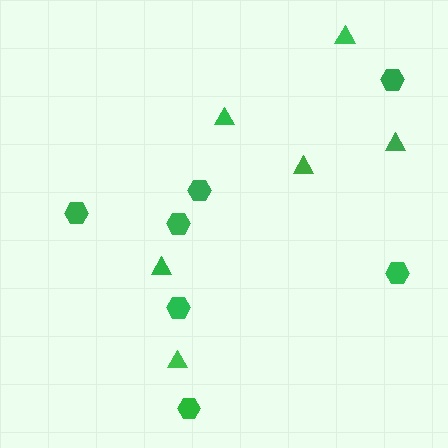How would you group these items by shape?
There are 2 groups: one group of hexagons (7) and one group of triangles (6).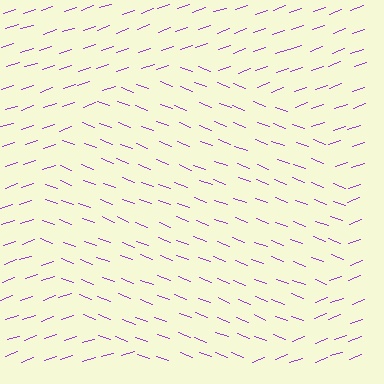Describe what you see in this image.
The image is filled with small purple line segments. A circle region in the image has lines oriented differently from the surrounding lines, creating a visible texture boundary.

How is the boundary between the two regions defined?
The boundary is defined purely by a change in line orientation (approximately 40 degrees difference). All lines are the same color and thickness.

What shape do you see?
I see a circle.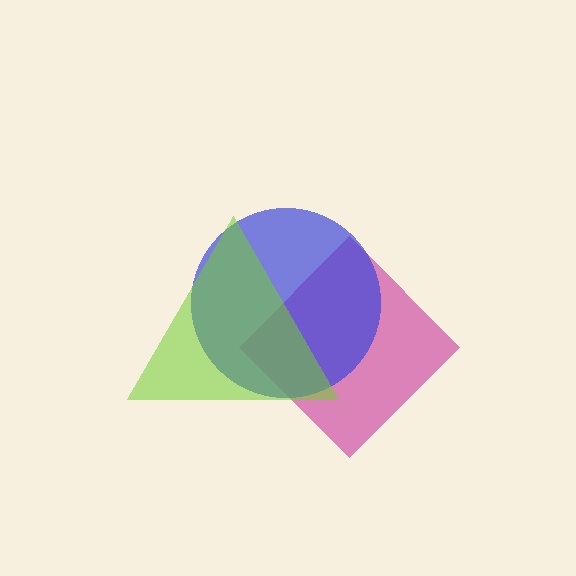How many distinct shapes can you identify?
There are 3 distinct shapes: a magenta diamond, a blue circle, a lime triangle.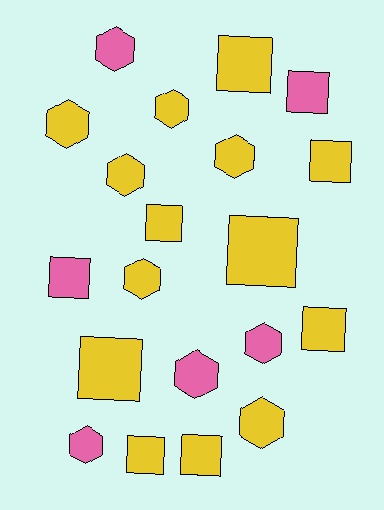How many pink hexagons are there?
There are 4 pink hexagons.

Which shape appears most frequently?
Hexagon, with 10 objects.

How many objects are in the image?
There are 20 objects.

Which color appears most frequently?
Yellow, with 14 objects.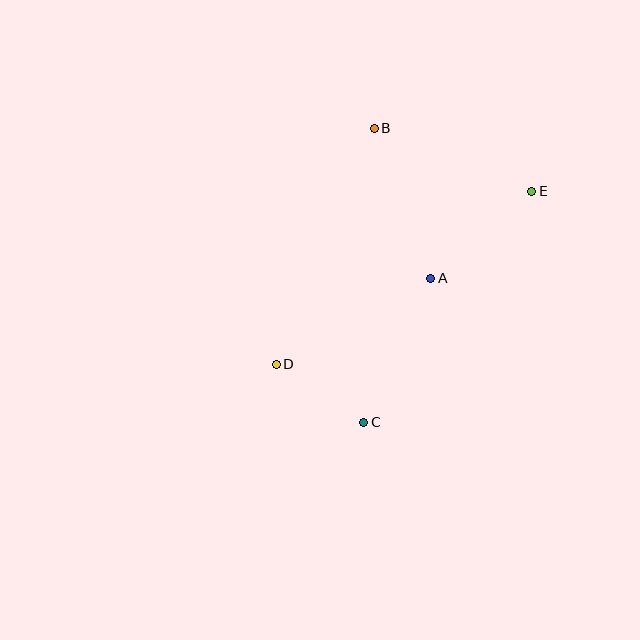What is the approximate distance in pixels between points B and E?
The distance between B and E is approximately 170 pixels.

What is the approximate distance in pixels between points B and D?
The distance between B and D is approximately 256 pixels.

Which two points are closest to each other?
Points C and D are closest to each other.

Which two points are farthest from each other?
Points D and E are farthest from each other.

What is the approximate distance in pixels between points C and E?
The distance between C and E is approximately 286 pixels.